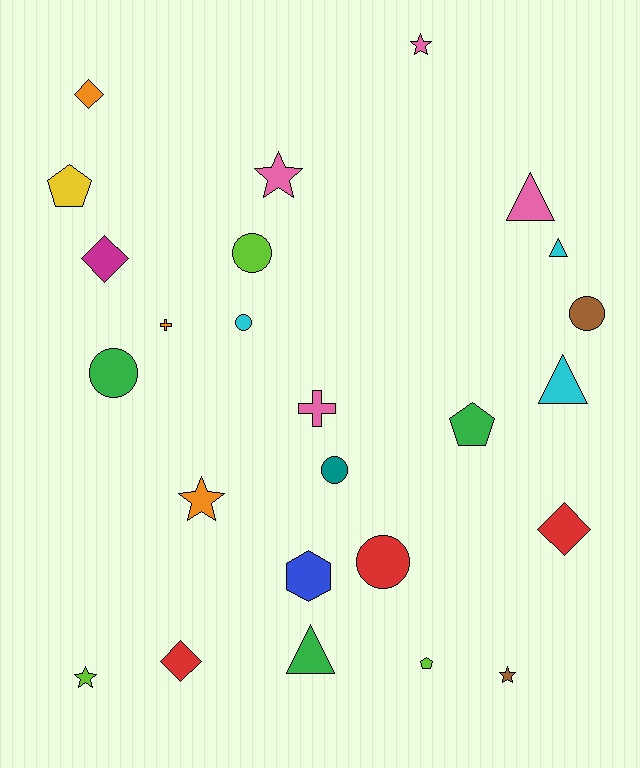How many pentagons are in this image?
There are 3 pentagons.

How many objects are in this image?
There are 25 objects.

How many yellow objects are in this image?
There is 1 yellow object.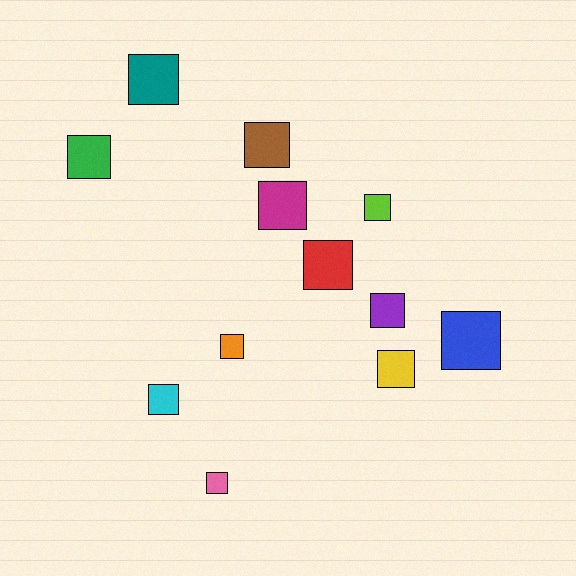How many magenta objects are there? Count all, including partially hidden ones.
There is 1 magenta object.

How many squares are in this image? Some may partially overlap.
There are 12 squares.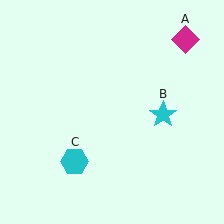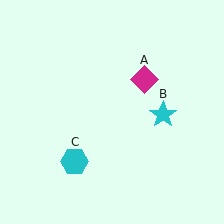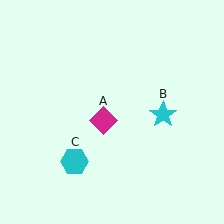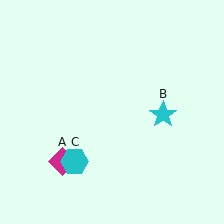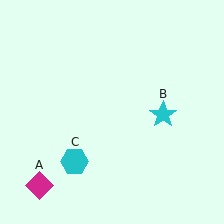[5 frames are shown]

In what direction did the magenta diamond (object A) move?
The magenta diamond (object A) moved down and to the left.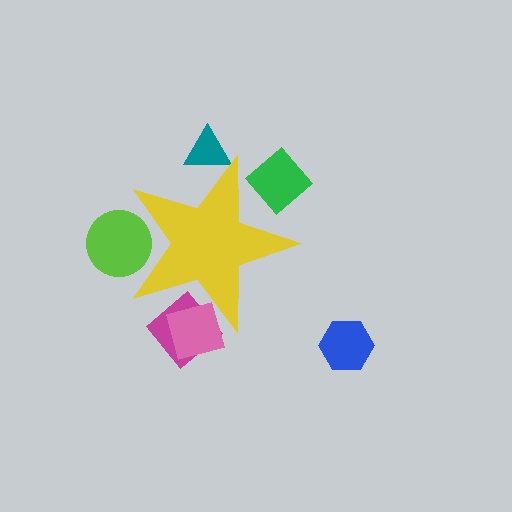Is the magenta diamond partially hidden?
Yes, the magenta diamond is partially hidden behind the yellow star.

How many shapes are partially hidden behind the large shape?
5 shapes are partially hidden.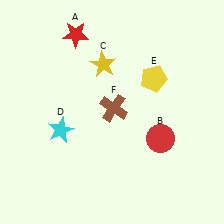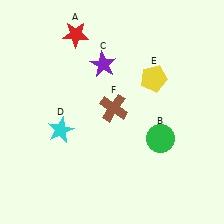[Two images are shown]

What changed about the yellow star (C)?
In Image 1, C is yellow. In Image 2, it changed to purple.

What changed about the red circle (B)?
In Image 1, B is red. In Image 2, it changed to green.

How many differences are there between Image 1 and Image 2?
There are 2 differences between the two images.